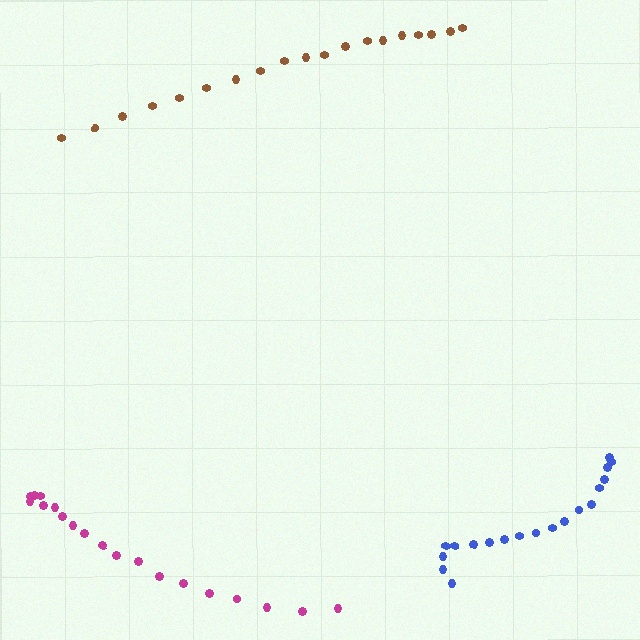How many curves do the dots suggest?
There are 3 distinct paths.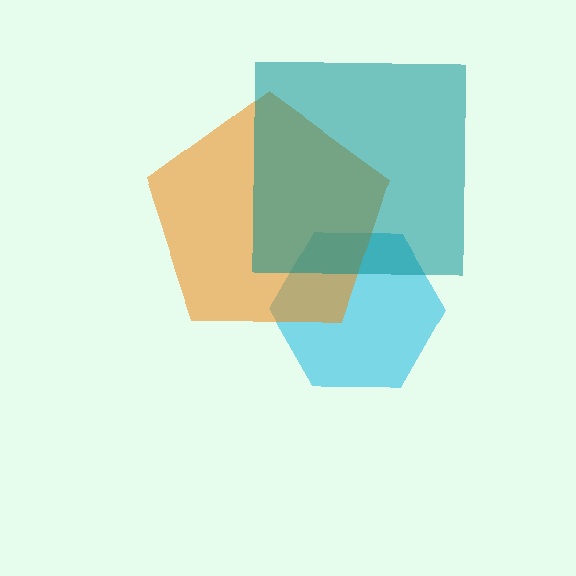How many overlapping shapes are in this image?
There are 3 overlapping shapes in the image.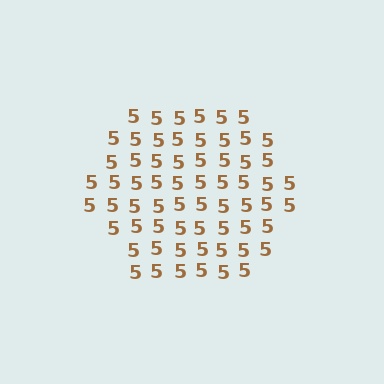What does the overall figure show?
The overall figure shows a hexagon.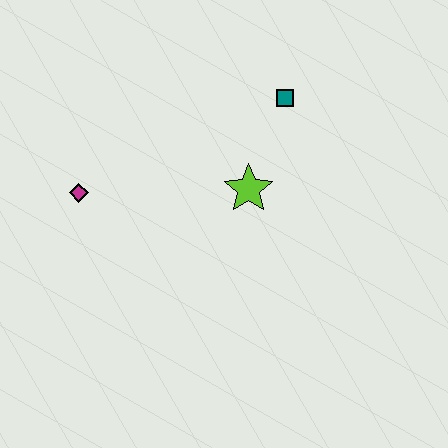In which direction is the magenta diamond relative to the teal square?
The magenta diamond is to the left of the teal square.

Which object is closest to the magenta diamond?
The lime star is closest to the magenta diamond.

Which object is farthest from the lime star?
The magenta diamond is farthest from the lime star.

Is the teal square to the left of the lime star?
No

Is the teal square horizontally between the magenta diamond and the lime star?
No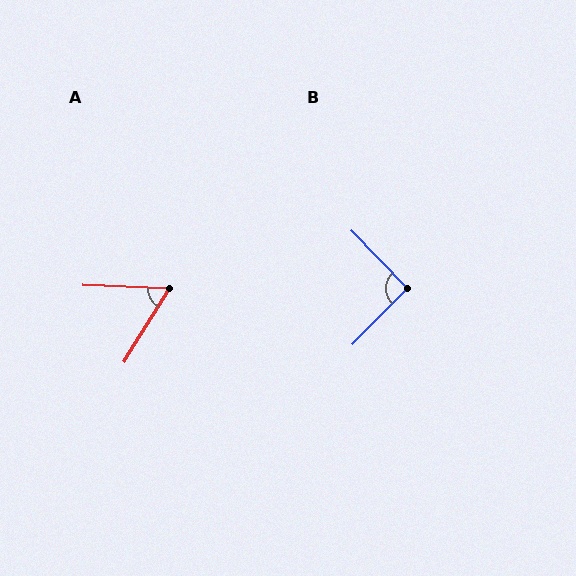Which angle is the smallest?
A, at approximately 60 degrees.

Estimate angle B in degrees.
Approximately 91 degrees.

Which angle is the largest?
B, at approximately 91 degrees.